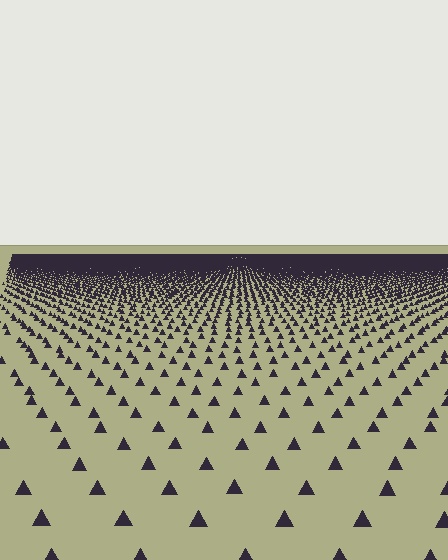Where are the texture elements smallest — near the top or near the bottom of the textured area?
Near the top.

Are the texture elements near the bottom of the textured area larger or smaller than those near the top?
Larger. Near the bottom, elements are closer to the viewer and appear at a bigger on-screen size.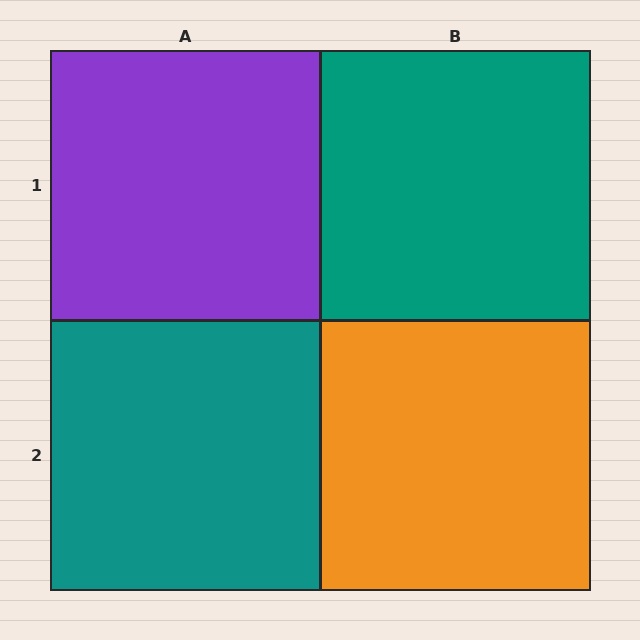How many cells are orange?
1 cell is orange.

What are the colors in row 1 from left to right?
Purple, teal.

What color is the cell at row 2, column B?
Orange.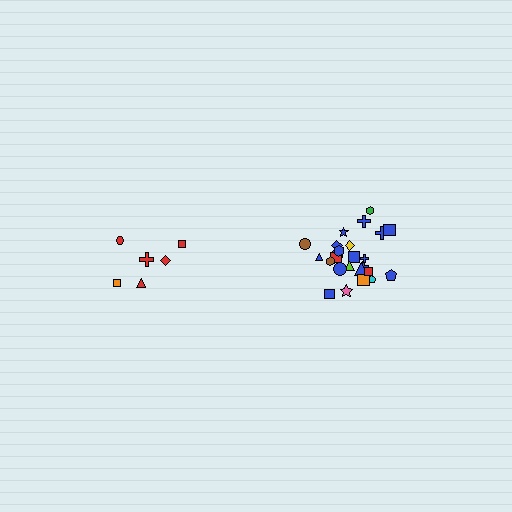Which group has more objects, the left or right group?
The right group.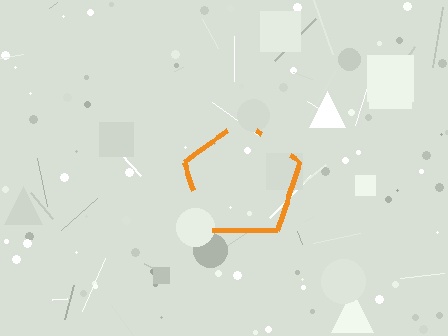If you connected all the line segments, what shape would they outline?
They would outline a pentagon.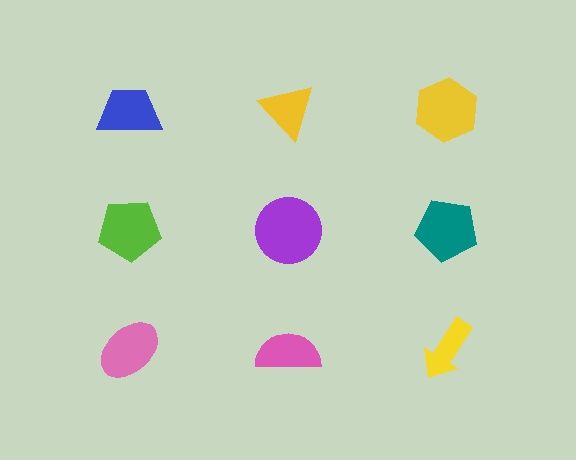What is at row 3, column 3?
A yellow arrow.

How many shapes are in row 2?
3 shapes.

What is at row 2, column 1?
A lime pentagon.